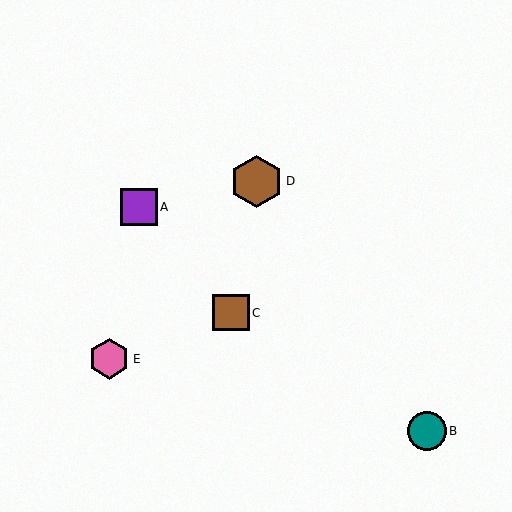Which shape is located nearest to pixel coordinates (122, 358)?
The pink hexagon (labeled E) at (109, 359) is nearest to that location.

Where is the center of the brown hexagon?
The center of the brown hexagon is at (256, 181).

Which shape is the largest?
The brown hexagon (labeled D) is the largest.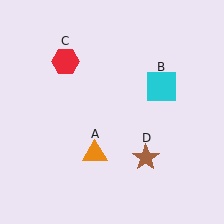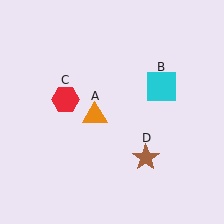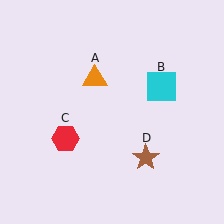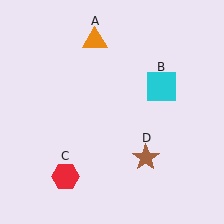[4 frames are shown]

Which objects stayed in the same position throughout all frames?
Cyan square (object B) and brown star (object D) remained stationary.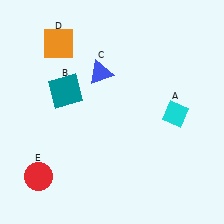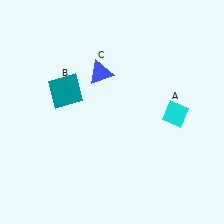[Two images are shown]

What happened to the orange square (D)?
The orange square (D) was removed in Image 2. It was in the top-left area of Image 1.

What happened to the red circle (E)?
The red circle (E) was removed in Image 2. It was in the bottom-left area of Image 1.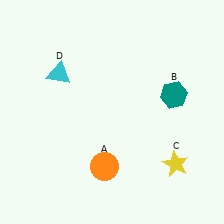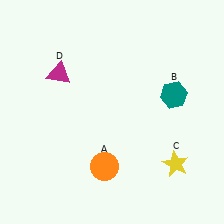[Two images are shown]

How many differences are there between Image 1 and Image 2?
There is 1 difference between the two images.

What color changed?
The triangle (D) changed from cyan in Image 1 to magenta in Image 2.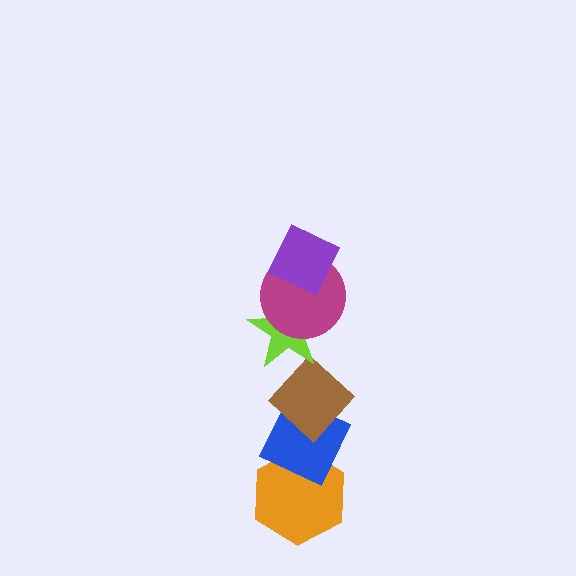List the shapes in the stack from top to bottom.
From top to bottom: the purple diamond, the magenta circle, the lime star, the brown diamond, the blue diamond, the orange hexagon.